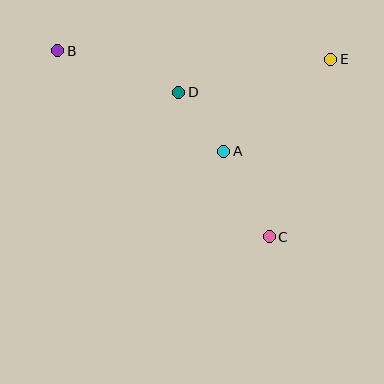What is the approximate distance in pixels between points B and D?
The distance between B and D is approximately 128 pixels.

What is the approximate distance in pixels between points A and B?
The distance between A and B is approximately 194 pixels.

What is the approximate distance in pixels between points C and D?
The distance between C and D is approximately 170 pixels.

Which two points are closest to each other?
Points A and D are closest to each other.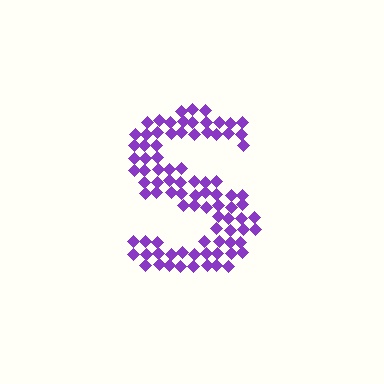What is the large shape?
The large shape is the letter S.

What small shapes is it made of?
It is made of small diamonds.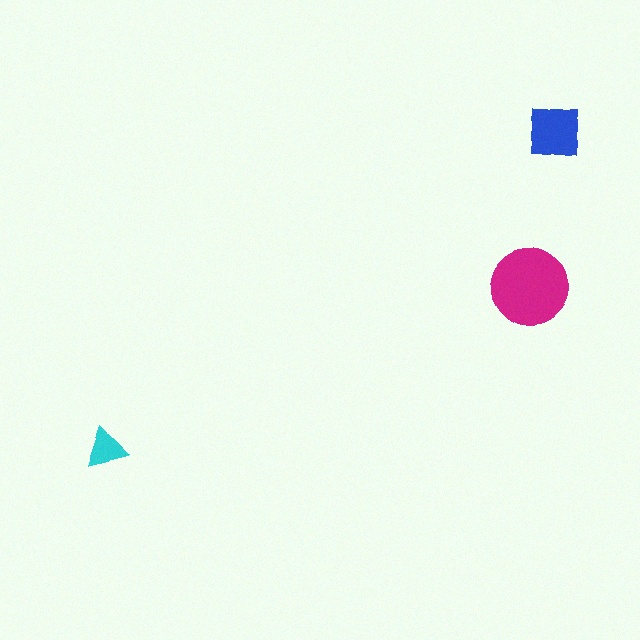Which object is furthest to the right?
The blue square is rightmost.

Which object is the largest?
The magenta circle.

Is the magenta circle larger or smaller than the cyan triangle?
Larger.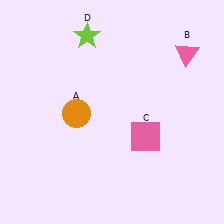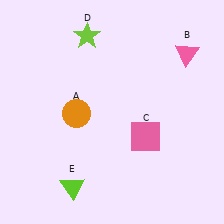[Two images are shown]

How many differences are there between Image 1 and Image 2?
There is 1 difference between the two images.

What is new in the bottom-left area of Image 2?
A lime triangle (E) was added in the bottom-left area of Image 2.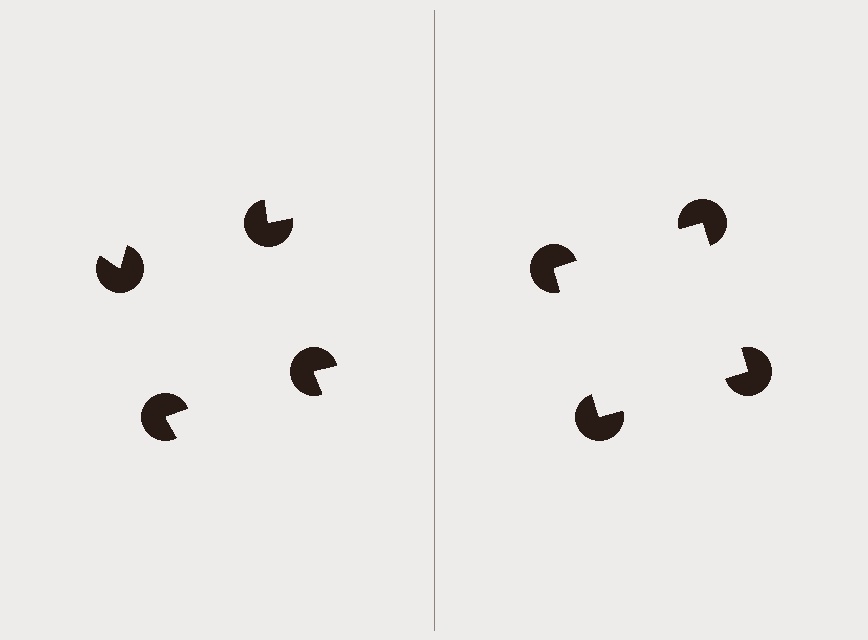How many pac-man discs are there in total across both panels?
8 — 4 on each side.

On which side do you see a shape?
An illusory square appears on the right side. On the left side the wedge cuts are rotated, so no coherent shape forms.